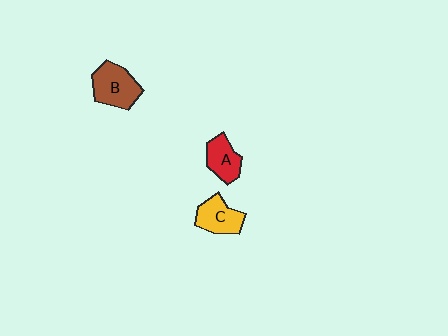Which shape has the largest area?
Shape B (brown).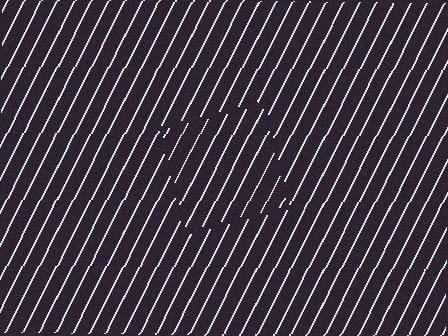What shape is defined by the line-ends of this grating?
An illusory square. The interior of the shape contains the same grating, shifted by half a period — the contour is defined by the phase discontinuity where line-ends from the inner and outer gratings abut.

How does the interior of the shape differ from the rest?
The interior of the shape contains the same grating, shifted by half a period — the contour is defined by the phase discontinuity where line-ends from the inner and outer gratings abut.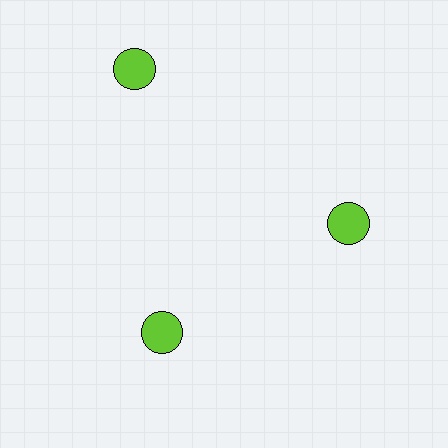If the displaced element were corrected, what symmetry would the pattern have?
It would have 3-fold rotational symmetry — the pattern would map onto itself every 120 degrees.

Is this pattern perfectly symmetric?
No. The 3 lime circles are arranged in a ring, but one element near the 11 o'clock position is pushed outward from the center, breaking the 3-fold rotational symmetry.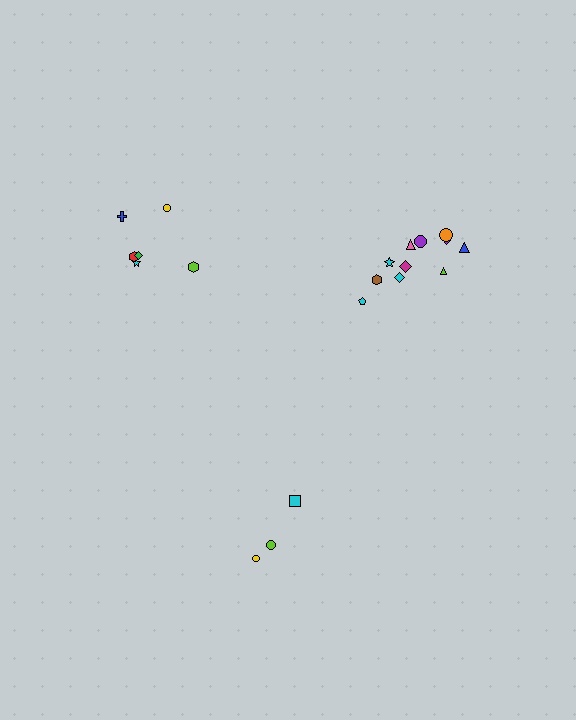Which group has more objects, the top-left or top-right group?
The top-right group.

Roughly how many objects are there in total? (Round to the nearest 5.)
Roughly 20 objects in total.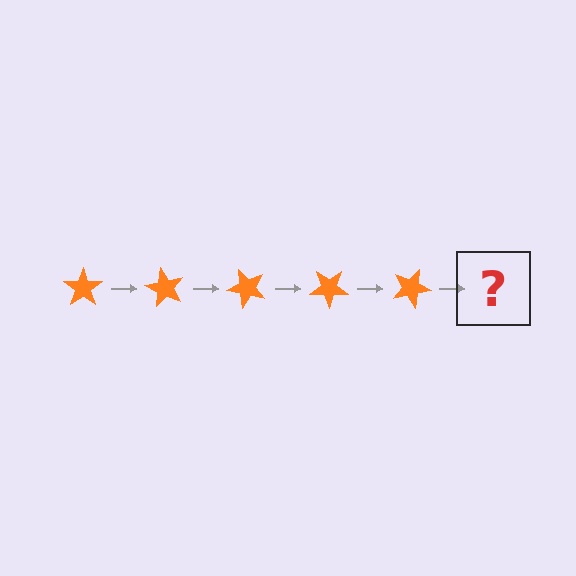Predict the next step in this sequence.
The next step is an orange star rotated 300 degrees.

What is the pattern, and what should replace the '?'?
The pattern is that the star rotates 60 degrees each step. The '?' should be an orange star rotated 300 degrees.